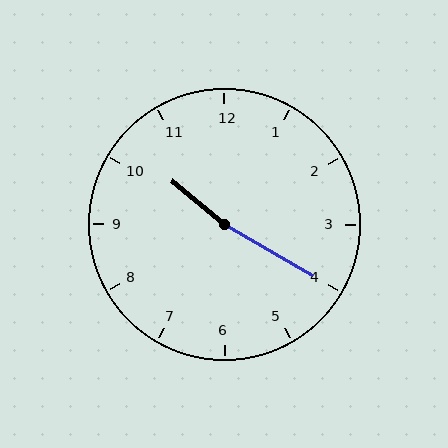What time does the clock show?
10:20.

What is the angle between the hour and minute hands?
Approximately 170 degrees.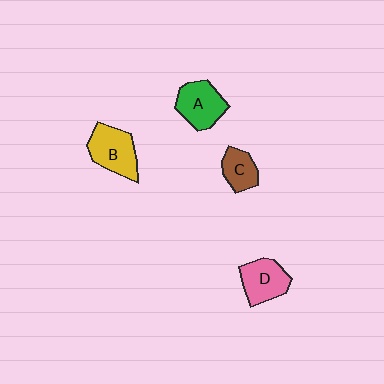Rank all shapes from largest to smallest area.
From largest to smallest: B (yellow), A (green), D (pink), C (brown).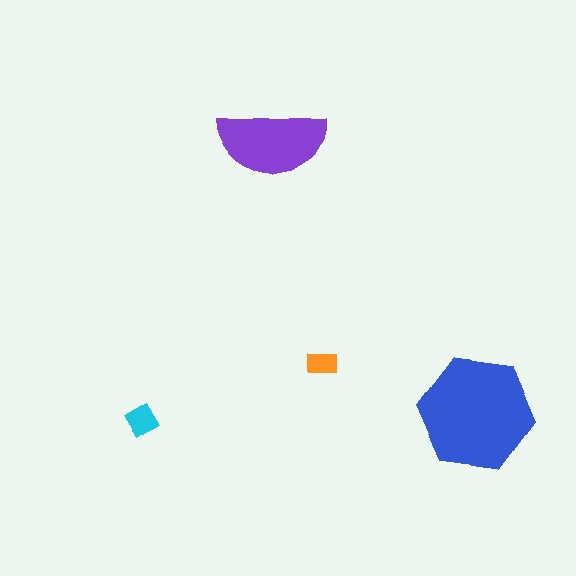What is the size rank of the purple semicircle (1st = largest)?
2nd.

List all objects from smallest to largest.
The orange rectangle, the cyan diamond, the purple semicircle, the blue hexagon.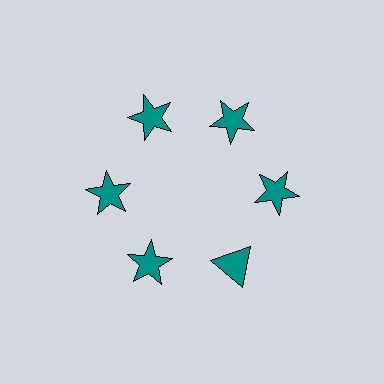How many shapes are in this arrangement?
There are 6 shapes arranged in a ring pattern.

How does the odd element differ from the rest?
It has a different shape: triangle instead of star.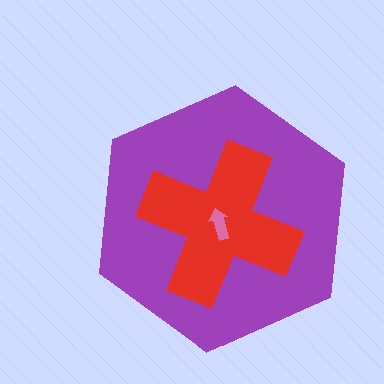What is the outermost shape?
The purple hexagon.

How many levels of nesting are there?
3.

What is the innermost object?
The pink arrow.